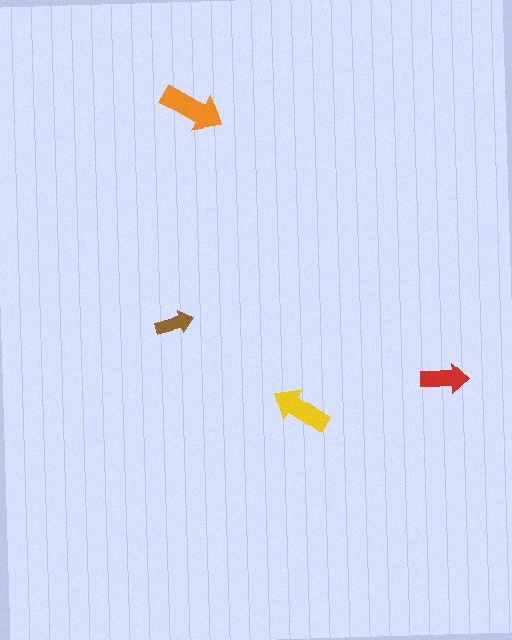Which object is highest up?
The orange arrow is topmost.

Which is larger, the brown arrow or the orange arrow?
The orange one.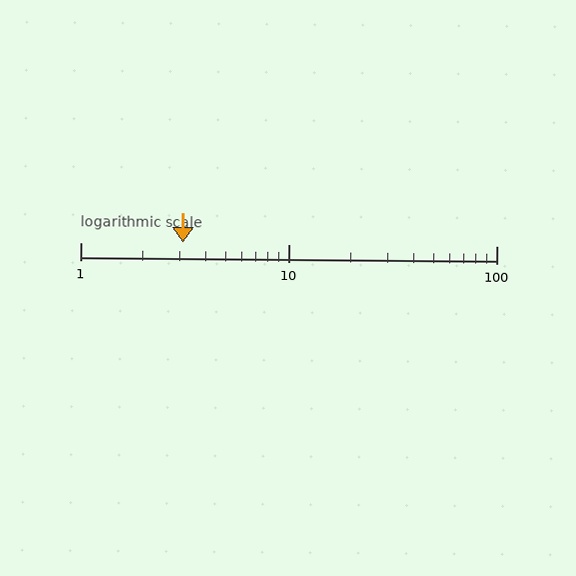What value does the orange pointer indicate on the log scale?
The pointer indicates approximately 3.1.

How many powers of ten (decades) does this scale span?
The scale spans 2 decades, from 1 to 100.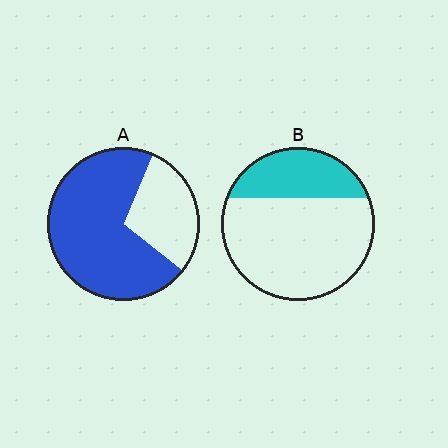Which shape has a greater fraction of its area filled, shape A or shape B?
Shape A.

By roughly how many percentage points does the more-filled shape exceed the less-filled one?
By roughly 40 percentage points (A over B).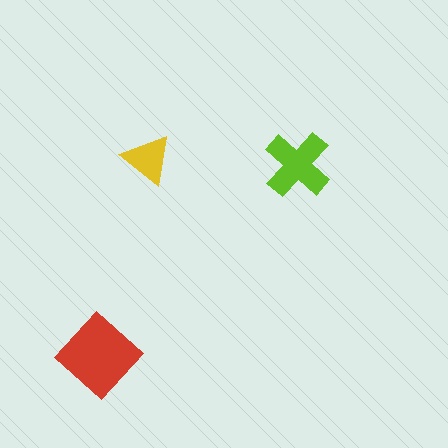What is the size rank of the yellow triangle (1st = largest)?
3rd.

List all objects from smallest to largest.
The yellow triangle, the lime cross, the red diamond.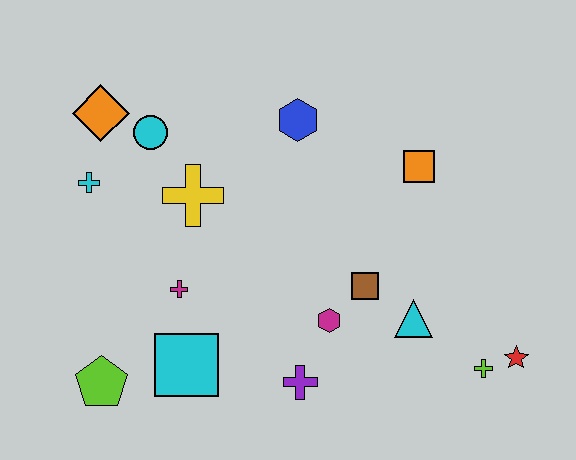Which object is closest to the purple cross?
The magenta hexagon is closest to the purple cross.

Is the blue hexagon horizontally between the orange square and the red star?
No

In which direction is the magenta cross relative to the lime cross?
The magenta cross is to the left of the lime cross.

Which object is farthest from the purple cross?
The orange diamond is farthest from the purple cross.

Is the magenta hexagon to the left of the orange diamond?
No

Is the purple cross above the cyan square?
No